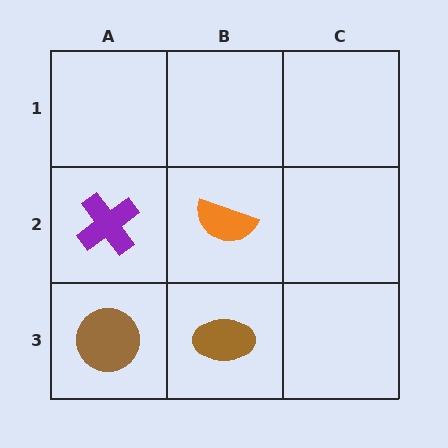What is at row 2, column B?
An orange semicircle.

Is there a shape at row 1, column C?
No, that cell is empty.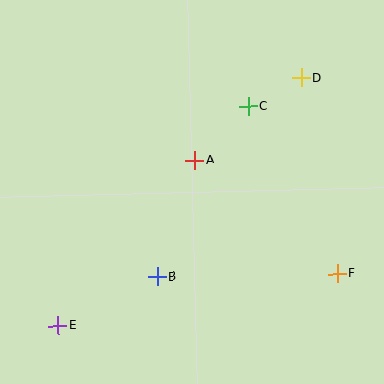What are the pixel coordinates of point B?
Point B is at (157, 276).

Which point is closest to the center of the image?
Point A at (195, 160) is closest to the center.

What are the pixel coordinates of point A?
Point A is at (195, 160).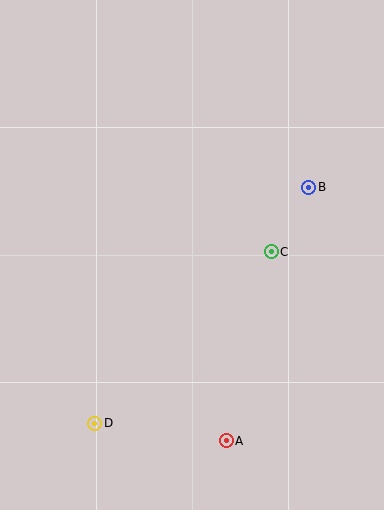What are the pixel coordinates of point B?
Point B is at (309, 187).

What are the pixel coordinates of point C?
Point C is at (271, 252).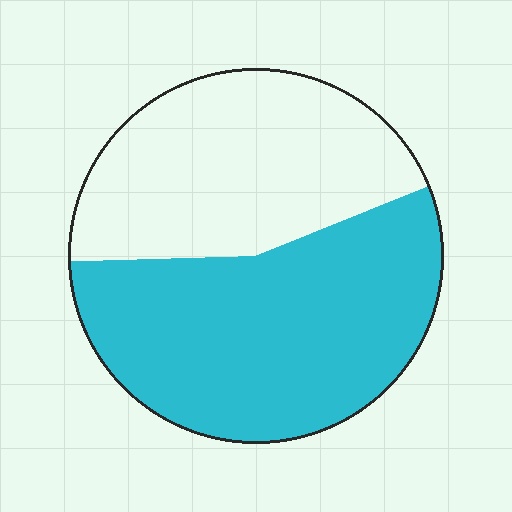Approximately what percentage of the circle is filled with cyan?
Approximately 55%.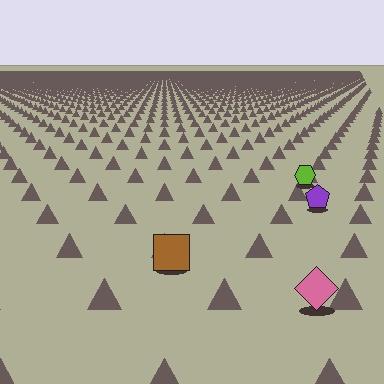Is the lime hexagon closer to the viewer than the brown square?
No. The brown square is closer — you can tell from the texture gradient: the ground texture is coarser near it.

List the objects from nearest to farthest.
From nearest to farthest: the pink diamond, the brown square, the purple pentagon, the lime hexagon.